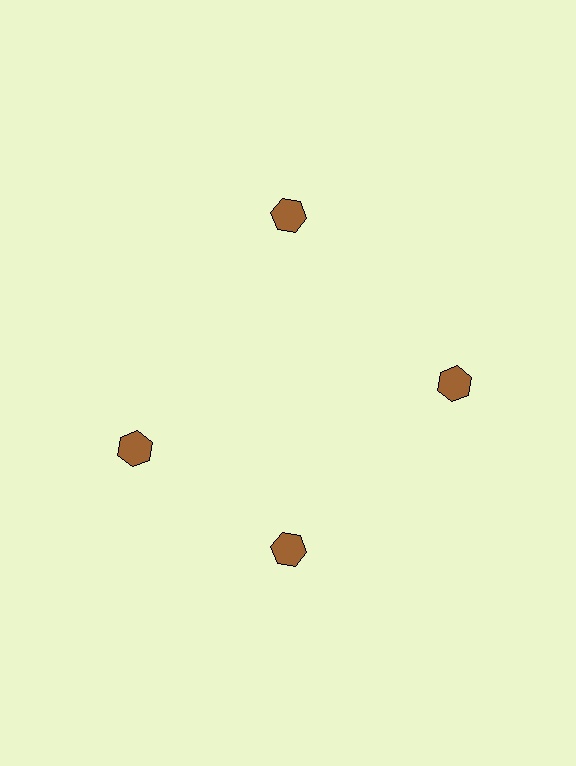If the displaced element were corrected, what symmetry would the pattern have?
It would have 4-fold rotational symmetry — the pattern would map onto itself every 90 degrees.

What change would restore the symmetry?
The symmetry would be restored by rotating it back into even spacing with its neighbors so that all 4 hexagons sit at equal angles and equal distance from the center.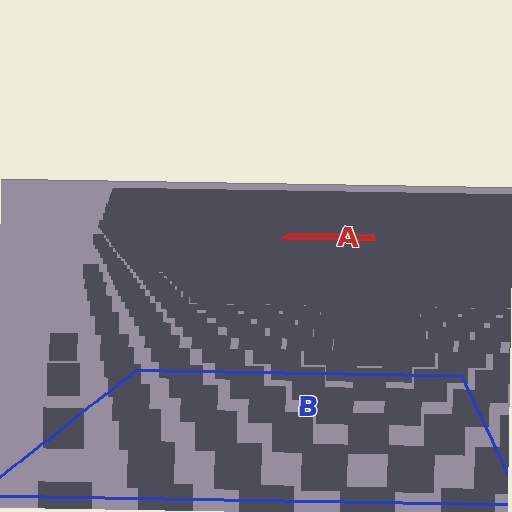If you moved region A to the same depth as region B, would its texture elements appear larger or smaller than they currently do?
They would appear larger. At a closer depth, the same texture elements are projected at a bigger on-screen size.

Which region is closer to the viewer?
Region B is closer. The texture elements there are larger and more spread out.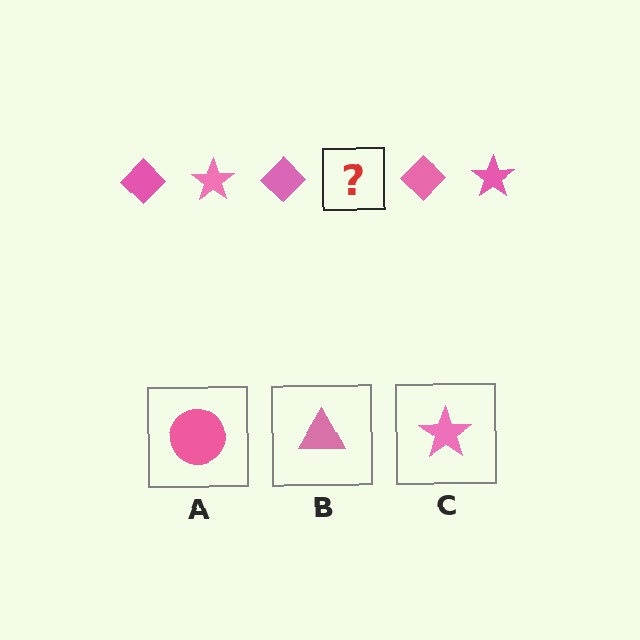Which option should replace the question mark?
Option C.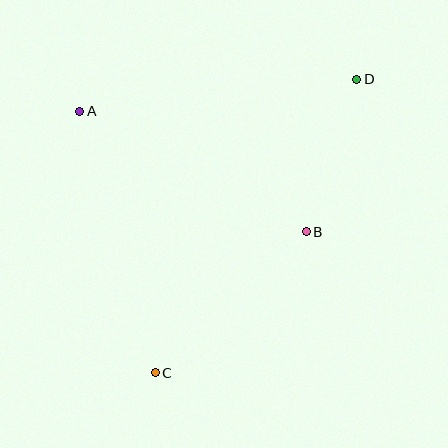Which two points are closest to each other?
Points B and D are closest to each other.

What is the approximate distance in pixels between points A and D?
The distance between A and D is approximately 279 pixels.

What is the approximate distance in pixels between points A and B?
The distance between A and B is approximately 256 pixels.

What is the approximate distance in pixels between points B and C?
The distance between B and C is approximately 207 pixels.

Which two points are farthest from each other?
Points C and D are farthest from each other.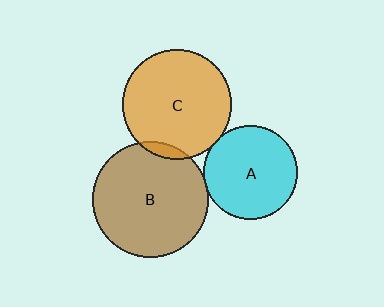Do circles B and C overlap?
Yes.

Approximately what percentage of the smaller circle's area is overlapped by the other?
Approximately 5%.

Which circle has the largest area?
Circle B (brown).